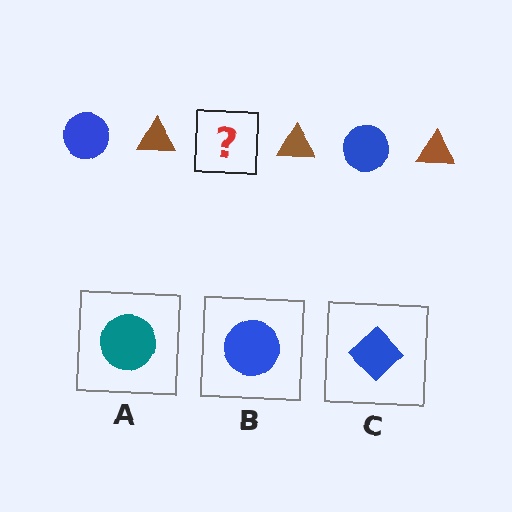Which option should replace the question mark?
Option B.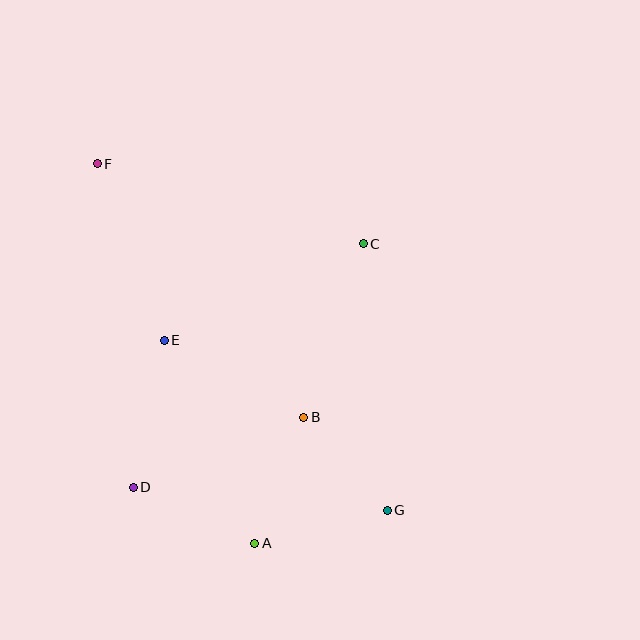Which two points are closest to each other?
Points B and G are closest to each other.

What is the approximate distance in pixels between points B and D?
The distance between B and D is approximately 184 pixels.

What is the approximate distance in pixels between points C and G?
The distance between C and G is approximately 268 pixels.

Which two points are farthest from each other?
Points F and G are farthest from each other.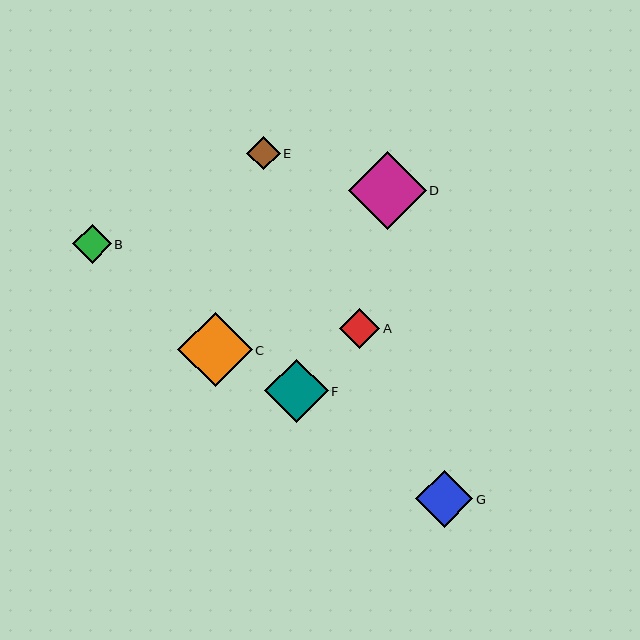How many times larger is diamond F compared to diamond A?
Diamond F is approximately 1.6 times the size of diamond A.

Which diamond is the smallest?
Diamond E is the smallest with a size of approximately 33 pixels.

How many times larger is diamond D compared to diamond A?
Diamond D is approximately 1.9 times the size of diamond A.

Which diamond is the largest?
Diamond D is the largest with a size of approximately 78 pixels.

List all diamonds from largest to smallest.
From largest to smallest: D, C, F, G, A, B, E.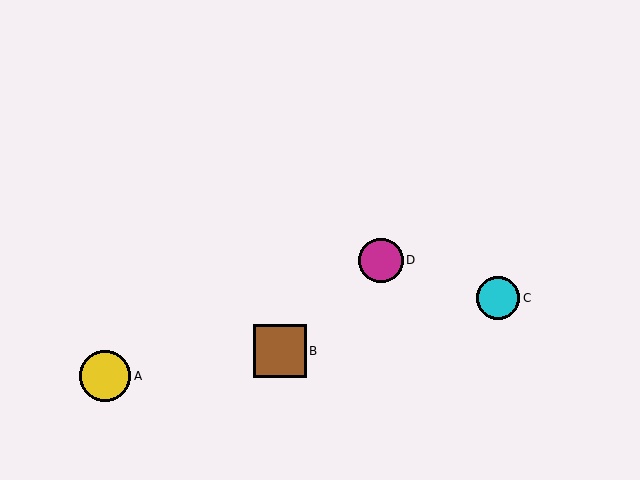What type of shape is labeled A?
Shape A is a yellow circle.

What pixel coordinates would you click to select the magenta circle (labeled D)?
Click at (381, 260) to select the magenta circle D.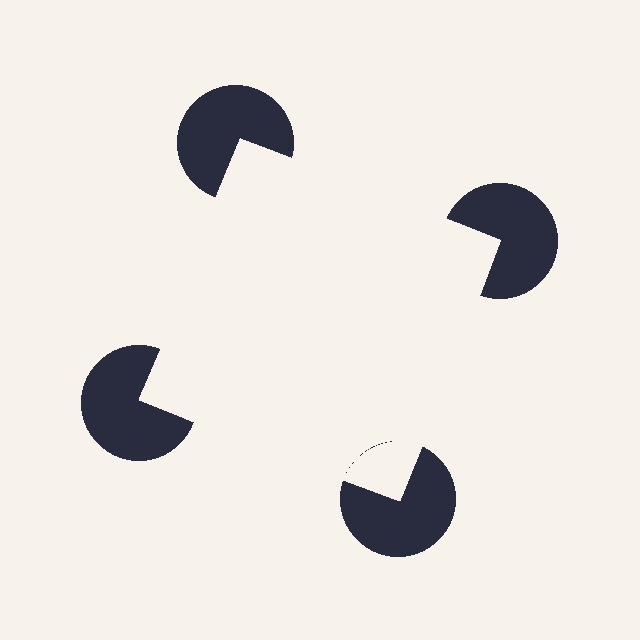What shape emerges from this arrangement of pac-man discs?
An illusory square — its edges are inferred from the aligned wedge cuts in the pac-man discs, not physically drawn.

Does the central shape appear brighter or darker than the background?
It typically appears slightly brighter than the background, even though no actual brightness change is drawn.